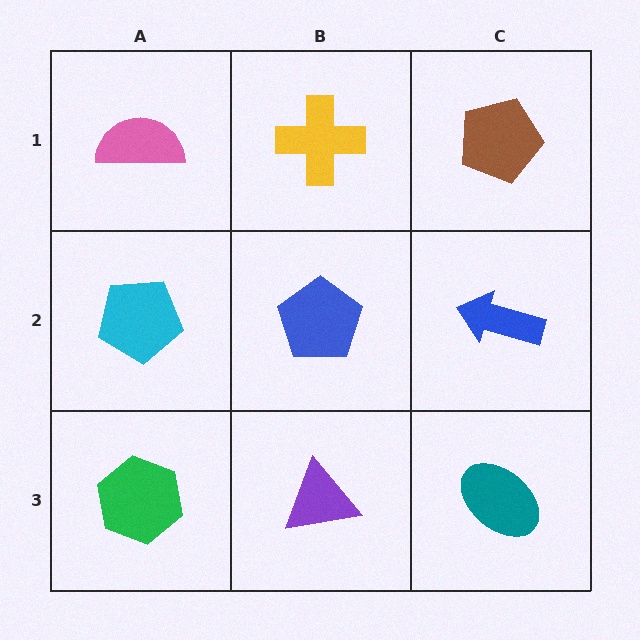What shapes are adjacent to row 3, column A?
A cyan pentagon (row 2, column A), a purple triangle (row 3, column B).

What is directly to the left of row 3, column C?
A purple triangle.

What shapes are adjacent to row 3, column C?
A blue arrow (row 2, column C), a purple triangle (row 3, column B).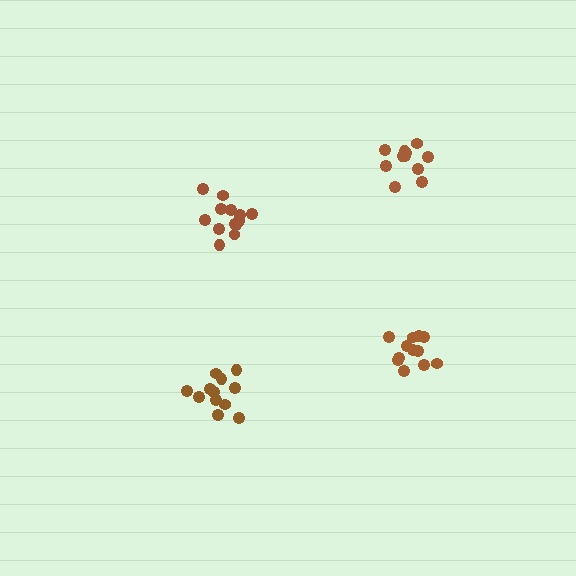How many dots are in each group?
Group 1: 12 dots, Group 2: 12 dots, Group 3: 13 dots, Group 4: 12 dots (49 total).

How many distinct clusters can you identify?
There are 4 distinct clusters.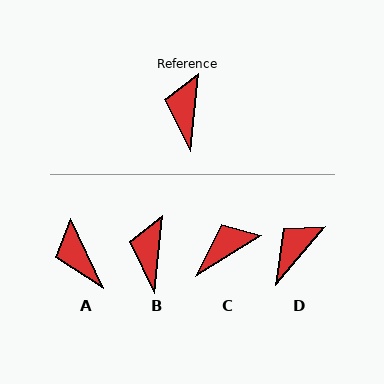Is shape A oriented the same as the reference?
No, it is off by about 31 degrees.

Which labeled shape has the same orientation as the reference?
B.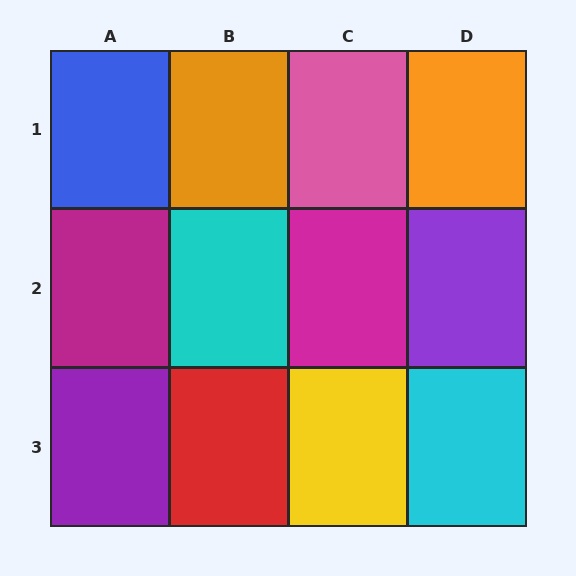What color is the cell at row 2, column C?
Magenta.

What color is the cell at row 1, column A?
Blue.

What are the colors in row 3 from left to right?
Purple, red, yellow, cyan.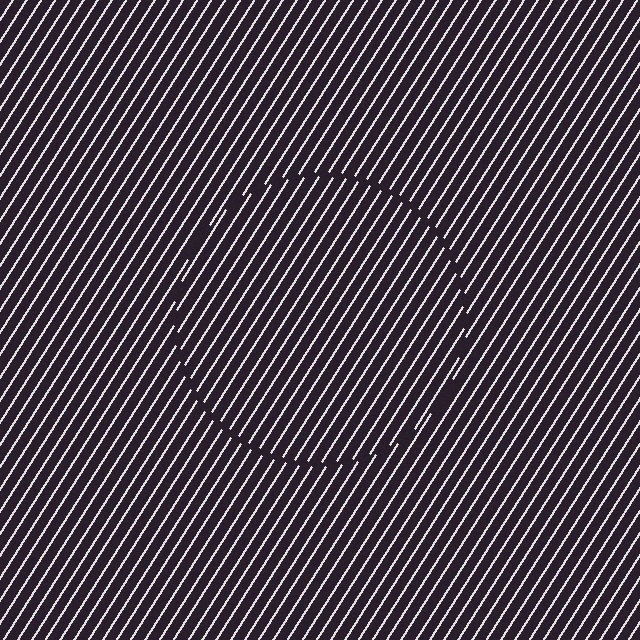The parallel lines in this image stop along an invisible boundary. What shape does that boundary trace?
An illusory circle. The interior of the shape contains the same grating, shifted by half a period — the contour is defined by the phase discontinuity where line-ends from the inner and outer gratings abut.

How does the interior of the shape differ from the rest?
The interior of the shape contains the same grating, shifted by half a period — the contour is defined by the phase discontinuity where line-ends from the inner and outer gratings abut.